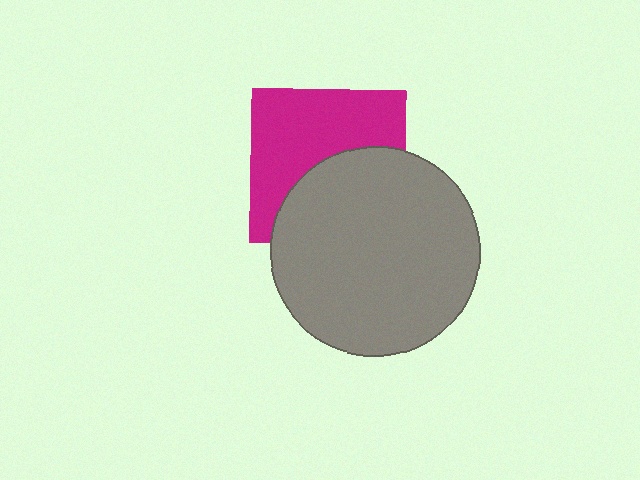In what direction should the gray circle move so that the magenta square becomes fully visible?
The gray circle should move down. That is the shortest direction to clear the overlap and leave the magenta square fully visible.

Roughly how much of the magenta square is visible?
About half of it is visible (roughly 55%).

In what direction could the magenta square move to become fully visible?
The magenta square could move up. That would shift it out from behind the gray circle entirely.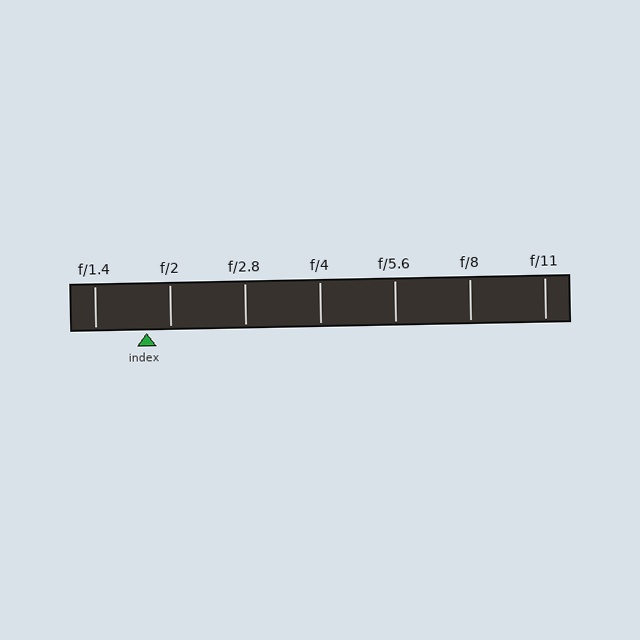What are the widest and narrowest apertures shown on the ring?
The widest aperture shown is f/1.4 and the narrowest is f/11.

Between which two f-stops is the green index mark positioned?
The index mark is between f/1.4 and f/2.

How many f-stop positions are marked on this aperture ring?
There are 7 f-stop positions marked.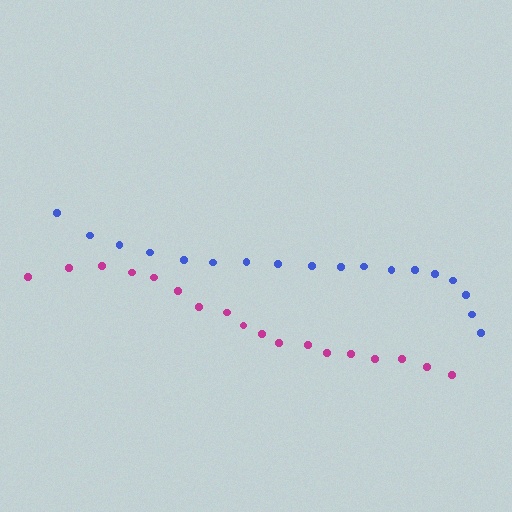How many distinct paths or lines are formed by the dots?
There are 2 distinct paths.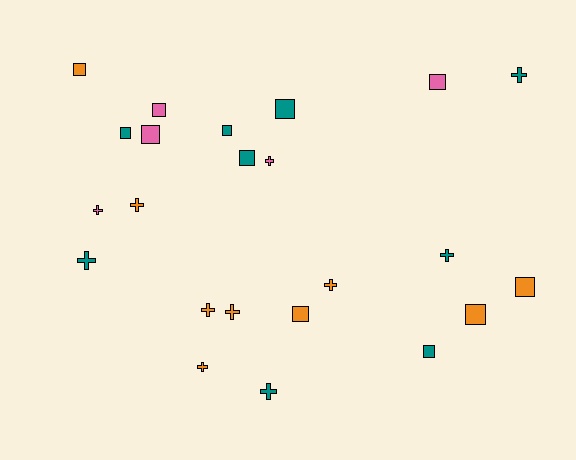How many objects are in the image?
There are 23 objects.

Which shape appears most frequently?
Square, with 12 objects.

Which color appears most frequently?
Teal, with 9 objects.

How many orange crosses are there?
There are 5 orange crosses.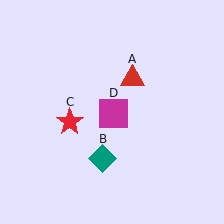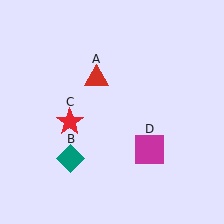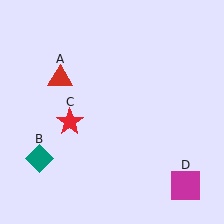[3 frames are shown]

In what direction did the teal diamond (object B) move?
The teal diamond (object B) moved left.